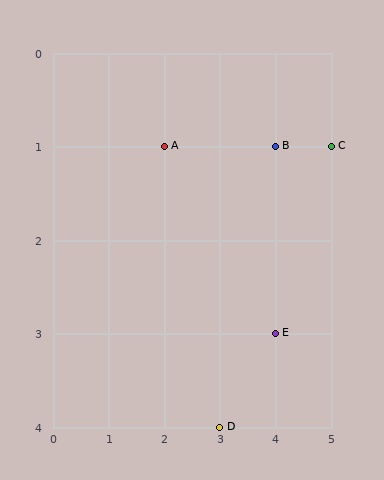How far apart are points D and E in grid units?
Points D and E are 1 column and 1 row apart (about 1.4 grid units diagonally).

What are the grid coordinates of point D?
Point D is at grid coordinates (3, 4).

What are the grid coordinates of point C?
Point C is at grid coordinates (5, 1).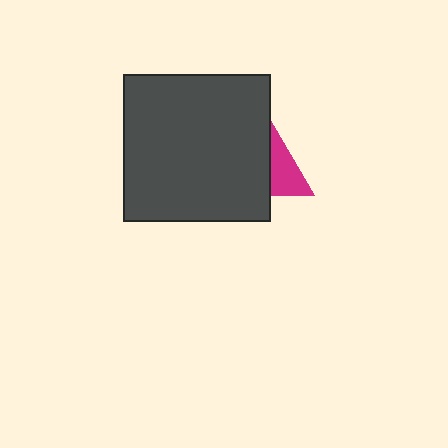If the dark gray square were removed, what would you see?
You would see the complete magenta triangle.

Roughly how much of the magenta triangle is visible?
A small part of it is visible (roughly 41%).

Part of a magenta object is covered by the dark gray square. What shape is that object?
It is a triangle.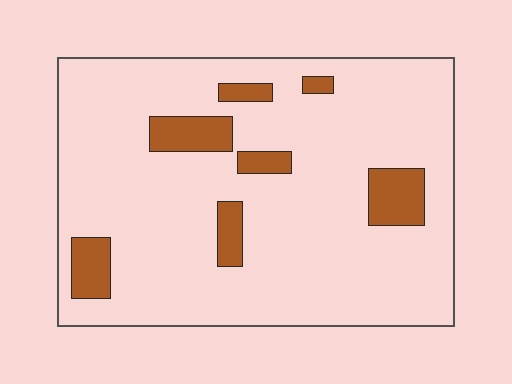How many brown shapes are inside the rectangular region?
7.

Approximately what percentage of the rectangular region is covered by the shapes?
Approximately 10%.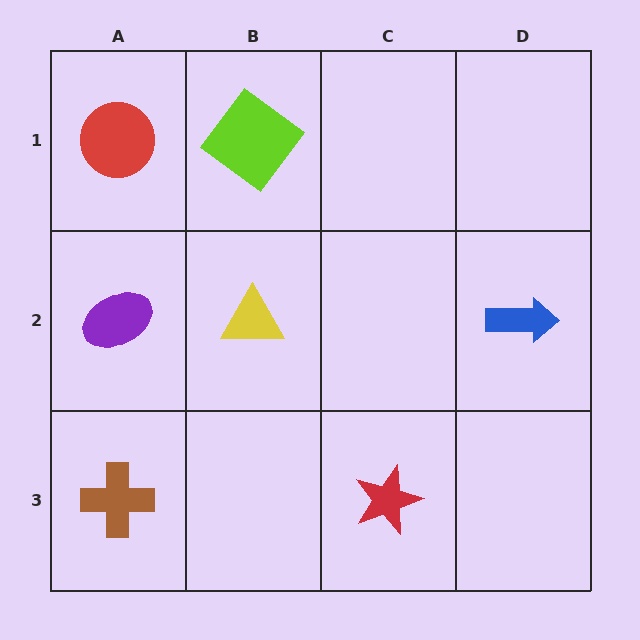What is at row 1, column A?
A red circle.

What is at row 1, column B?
A lime diamond.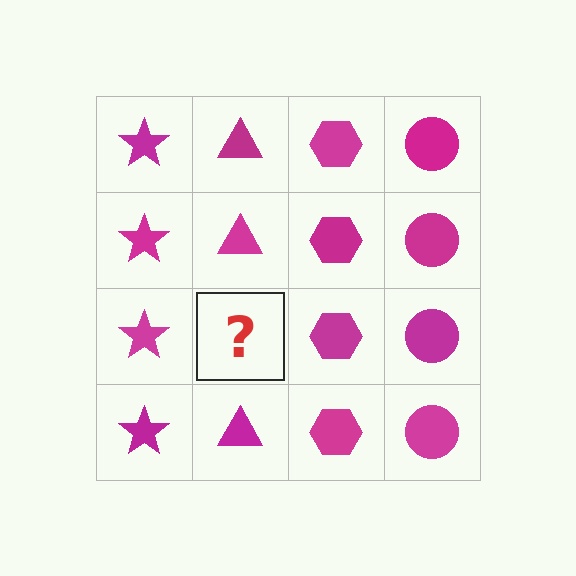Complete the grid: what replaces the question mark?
The question mark should be replaced with a magenta triangle.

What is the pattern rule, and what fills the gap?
The rule is that each column has a consistent shape. The gap should be filled with a magenta triangle.